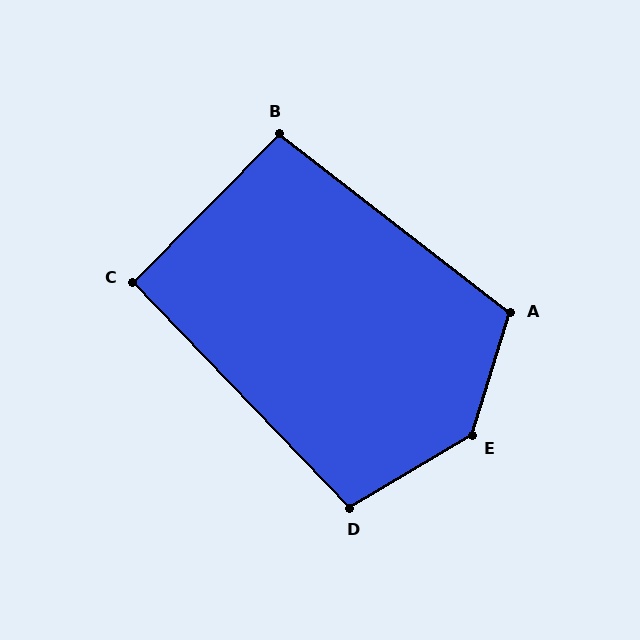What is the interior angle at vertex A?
Approximately 110 degrees (obtuse).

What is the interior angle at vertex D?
Approximately 103 degrees (obtuse).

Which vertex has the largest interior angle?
E, at approximately 138 degrees.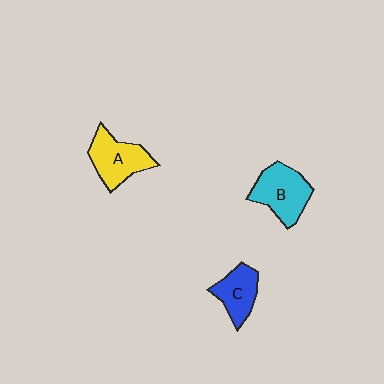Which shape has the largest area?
Shape B (cyan).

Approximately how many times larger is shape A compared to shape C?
Approximately 1.3 times.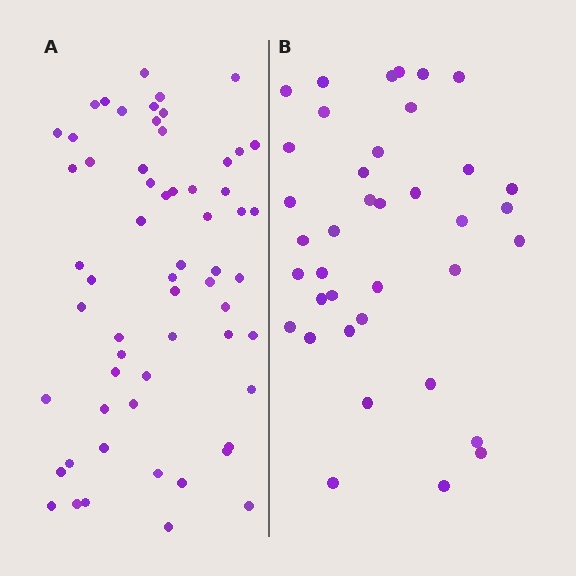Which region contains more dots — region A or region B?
Region A (the left region) has more dots.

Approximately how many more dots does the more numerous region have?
Region A has approximately 20 more dots than region B.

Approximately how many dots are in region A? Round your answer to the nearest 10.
About 60 dots.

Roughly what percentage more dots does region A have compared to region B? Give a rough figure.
About 60% more.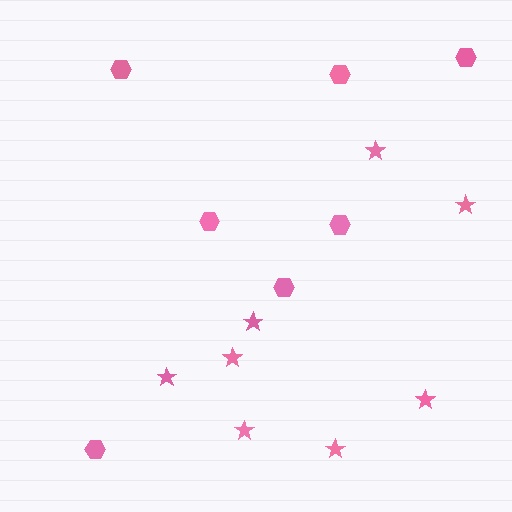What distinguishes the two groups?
There are 2 groups: one group of stars (8) and one group of hexagons (7).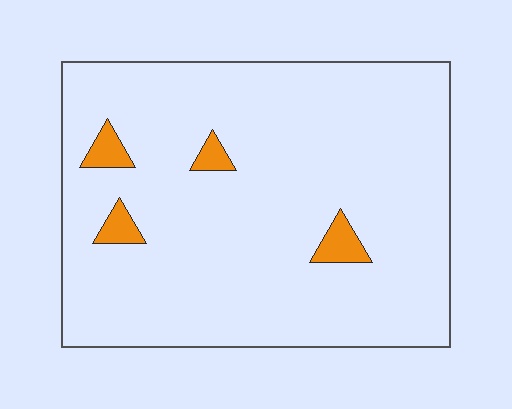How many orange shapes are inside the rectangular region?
4.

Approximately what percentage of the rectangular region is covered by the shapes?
Approximately 5%.